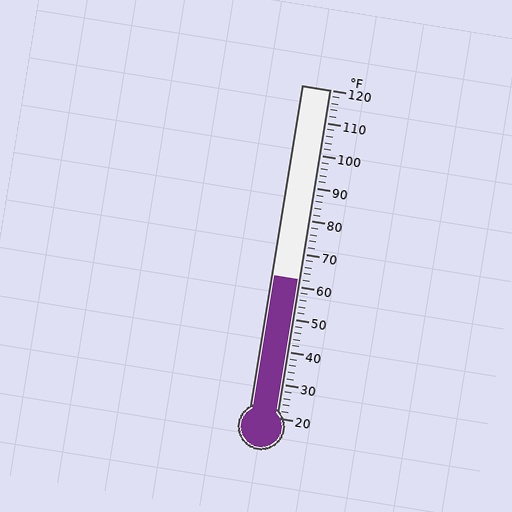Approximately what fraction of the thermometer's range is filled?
The thermometer is filled to approximately 40% of its range.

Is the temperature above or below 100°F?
The temperature is below 100°F.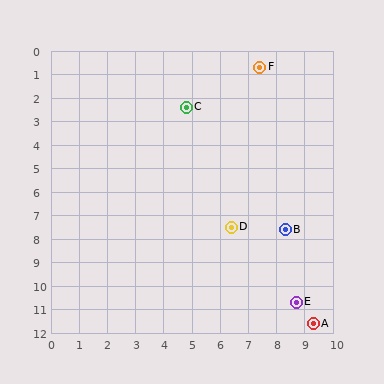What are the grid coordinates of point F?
Point F is at approximately (7.4, 0.7).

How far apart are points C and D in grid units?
Points C and D are about 5.3 grid units apart.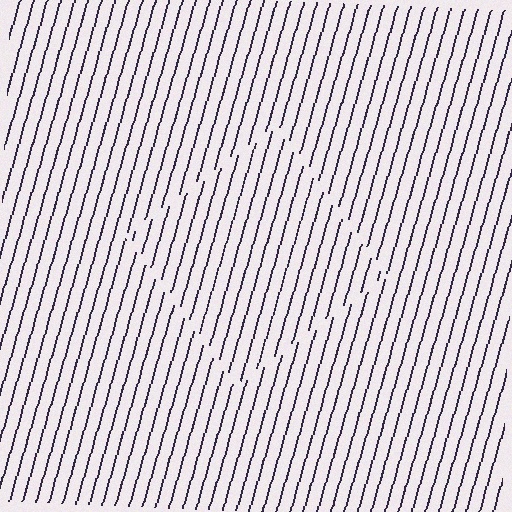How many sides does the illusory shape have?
4 sides — the line-ends trace a square.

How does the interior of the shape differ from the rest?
The interior of the shape contains the same grating, shifted by half a period — the contour is defined by the phase discontinuity where line-ends from the inner and outer gratings abut.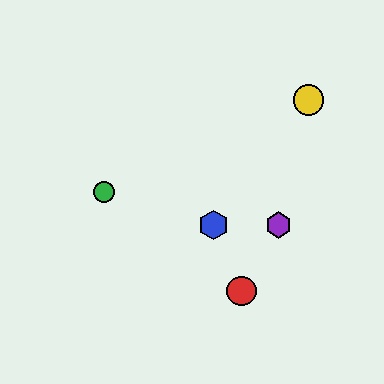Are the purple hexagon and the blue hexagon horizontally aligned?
Yes, both are at y≈225.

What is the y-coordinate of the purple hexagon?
The purple hexagon is at y≈225.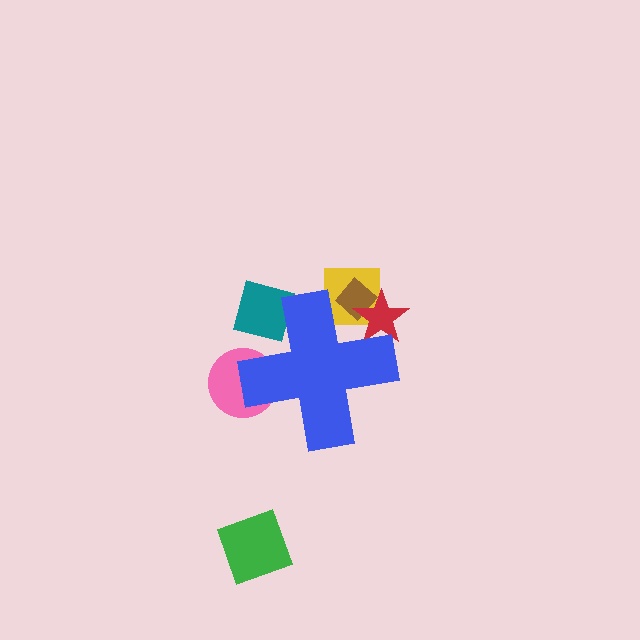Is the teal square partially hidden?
Yes, the teal square is partially hidden behind the blue cross.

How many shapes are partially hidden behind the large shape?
5 shapes are partially hidden.